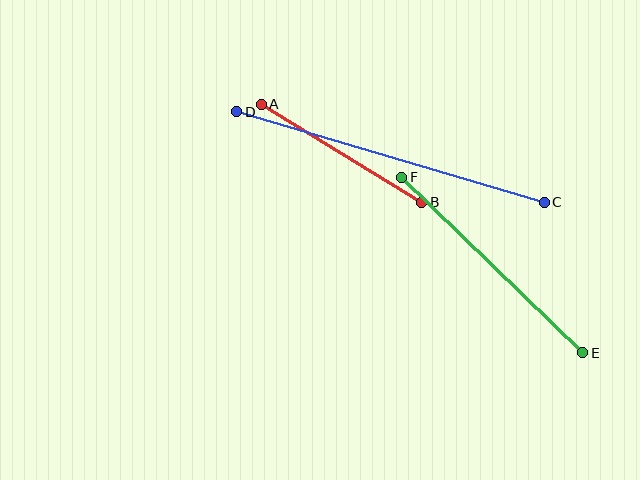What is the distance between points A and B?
The distance is approximately 188 pixels.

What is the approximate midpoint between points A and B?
The midpoint is at approximately (341, 153) pixels.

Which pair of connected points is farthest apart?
Points C and D are farthest apart.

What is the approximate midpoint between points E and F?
The midpoint is at approximately (492, 265) pixels.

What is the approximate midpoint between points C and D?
The midpoint is at approximately (390, 157) pixels.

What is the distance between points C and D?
The distance is approximately 321 pixels.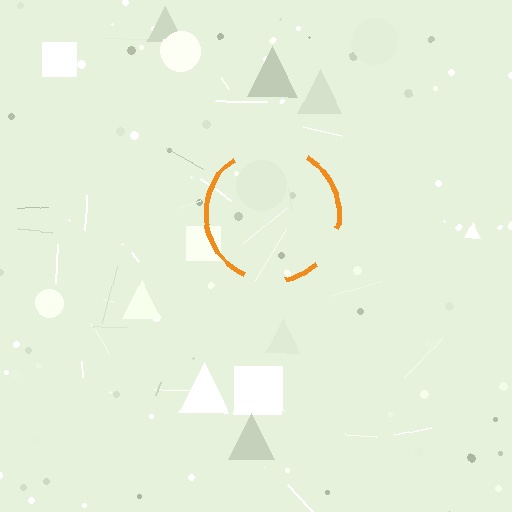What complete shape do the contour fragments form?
The contour fragments form a circle.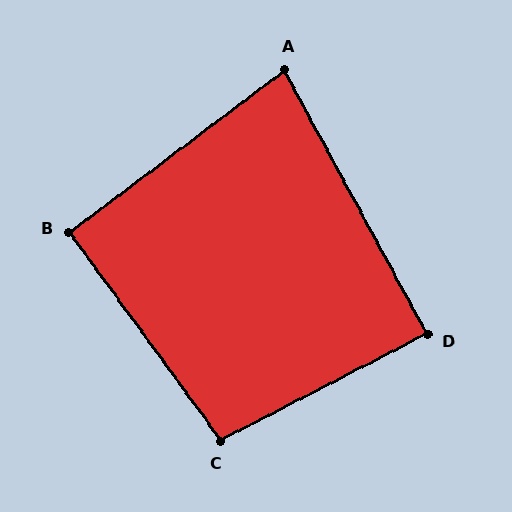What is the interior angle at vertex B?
Approximately 91 degrees (approximately right).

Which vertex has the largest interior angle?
C, at approximately 98 degrees.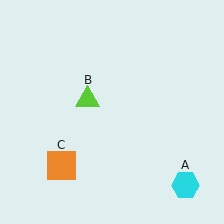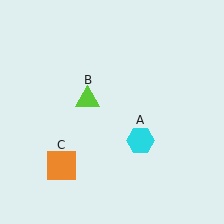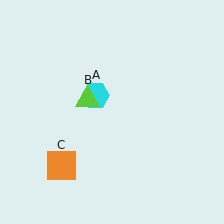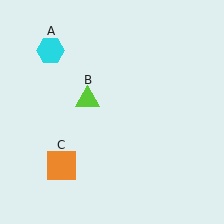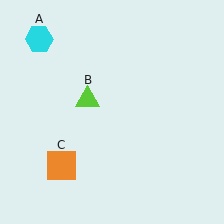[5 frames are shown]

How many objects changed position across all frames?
1 object changed position: cyan hexagon (object A).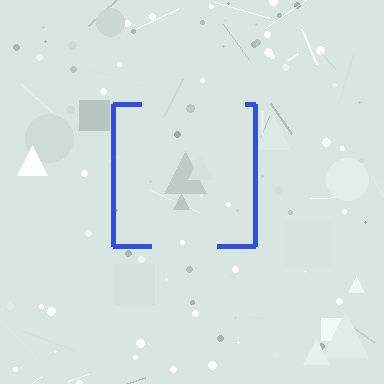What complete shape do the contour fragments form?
The contour fragments form a square.